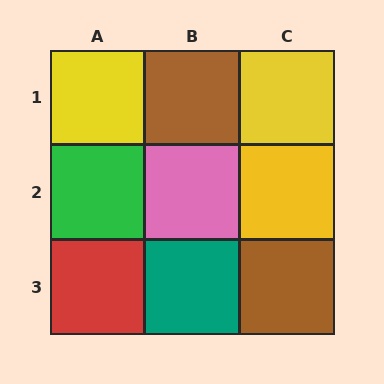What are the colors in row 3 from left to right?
Red, teal, brown.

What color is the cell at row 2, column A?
Green.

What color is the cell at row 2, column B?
Pink.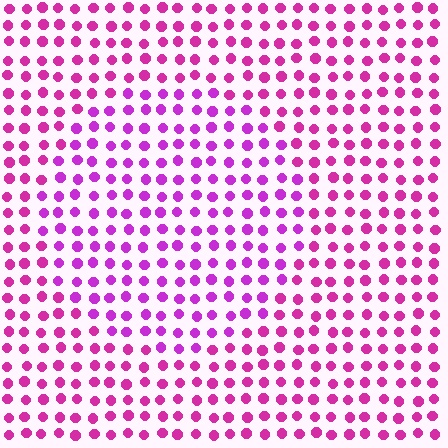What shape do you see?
I see a circle.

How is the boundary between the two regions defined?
The boundary is defined purely by a slight shift in hue (about 22 degrees). Spacing, size, and orientation are identical on both sides.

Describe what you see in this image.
The image is filled with small magenta elements in a uniform arrangement. A circle-shaped region is visible where the elements are tinted to a slightly different hue, forming a subtle color boundary.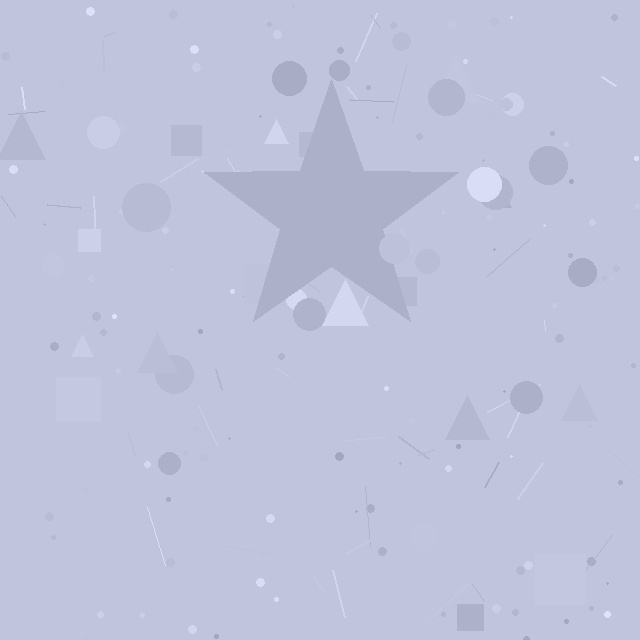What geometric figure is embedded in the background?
A star is embedded in the background.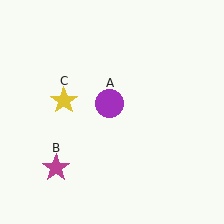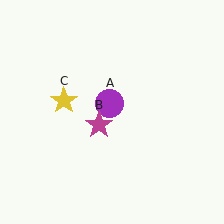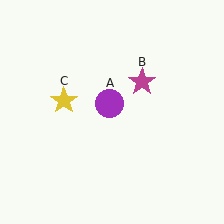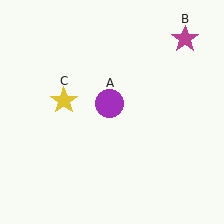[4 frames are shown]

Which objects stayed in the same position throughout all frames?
Purple circle (object A) and yellow star (object C) remained stationary.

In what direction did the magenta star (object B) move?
The magenta star (object B) moved up and to the right.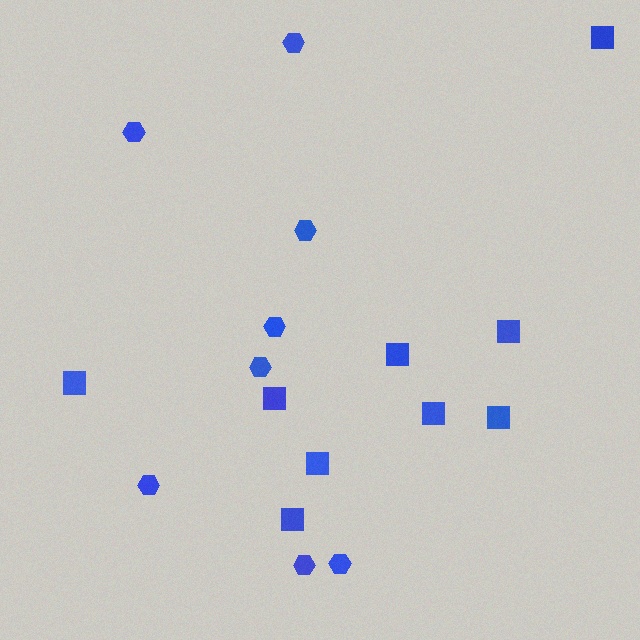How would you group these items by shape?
There are 2 groups: one group of hexagons (8) and one group of squares (9).